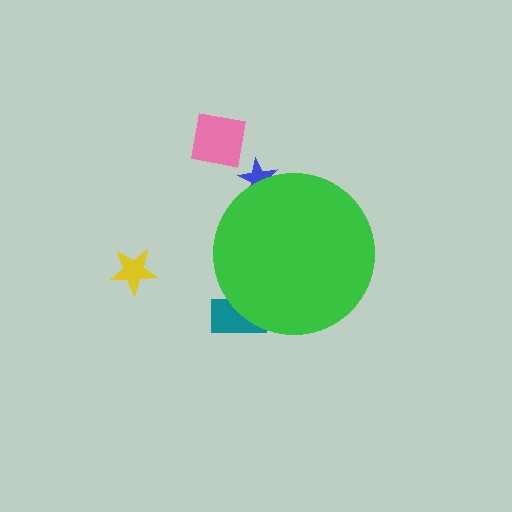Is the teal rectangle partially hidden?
Yes, the teal rectangle is partially hidden behind the green circle.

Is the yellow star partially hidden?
No, the yellow star is fully visible.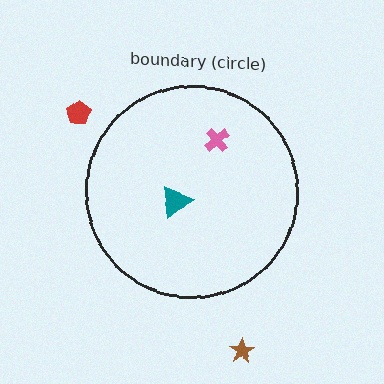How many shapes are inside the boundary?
2 inside, 2 outside.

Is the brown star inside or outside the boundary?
Outside.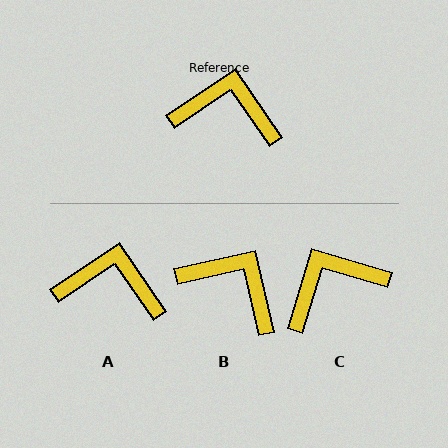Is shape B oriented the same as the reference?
No, it is off by about 22 degrees.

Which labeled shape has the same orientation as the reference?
A.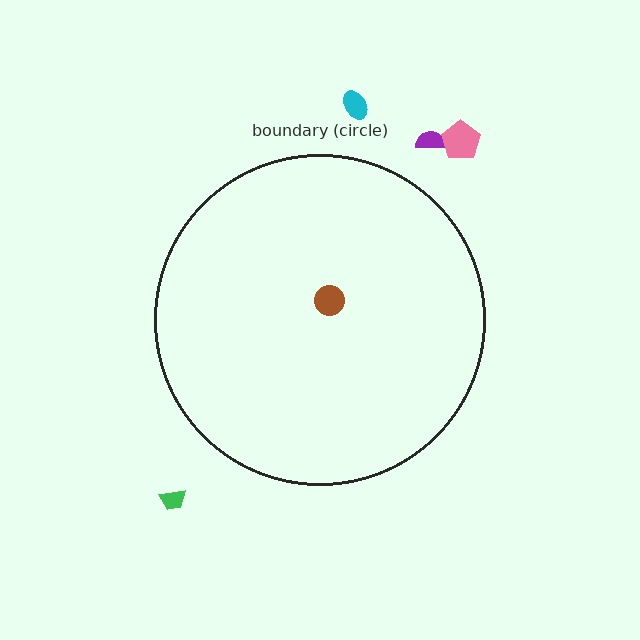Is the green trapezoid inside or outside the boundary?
Outside.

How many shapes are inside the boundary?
1 inside, 4 outside.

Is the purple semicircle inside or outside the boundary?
Outside.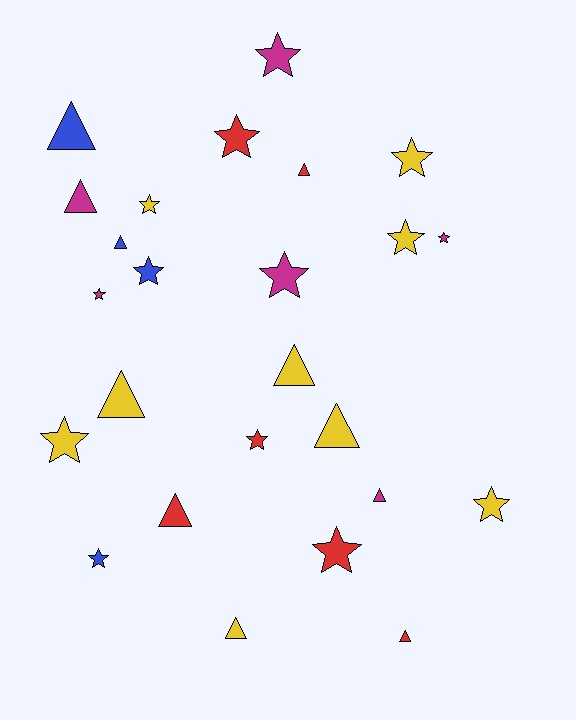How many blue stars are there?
There are 2 blue stars.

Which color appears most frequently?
Yellow, with 9 objects.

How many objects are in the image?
There are 25 objects.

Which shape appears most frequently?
Star, with 14 objects.